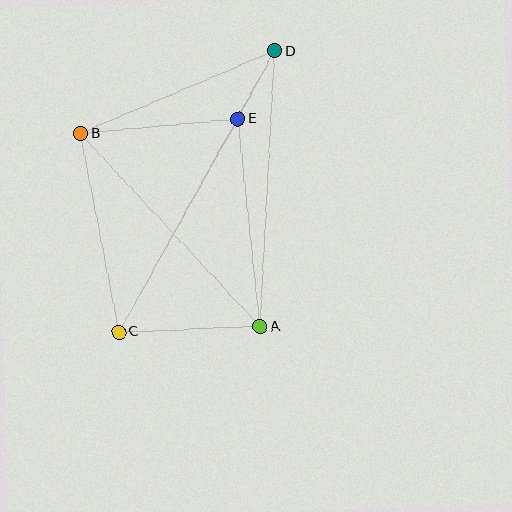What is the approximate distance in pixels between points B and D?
The distance between B and D is approximately 211 pixels.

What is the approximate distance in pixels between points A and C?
The distance between A and C is approximately 142 pixels.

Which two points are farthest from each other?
Points C and D are farthest from each other.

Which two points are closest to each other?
Points D and E are closest to each other.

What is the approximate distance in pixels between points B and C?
The distance between B and C is approximately 202 pixels.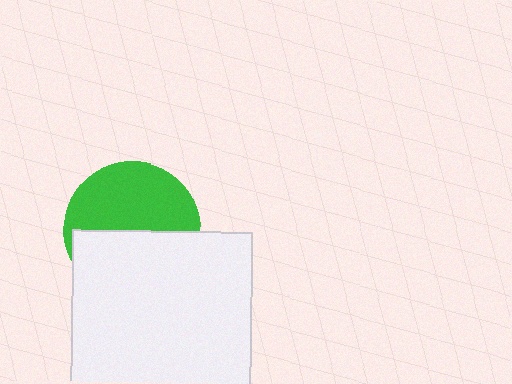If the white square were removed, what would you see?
You would see the complete green circle.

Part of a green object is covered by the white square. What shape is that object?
It is a circle.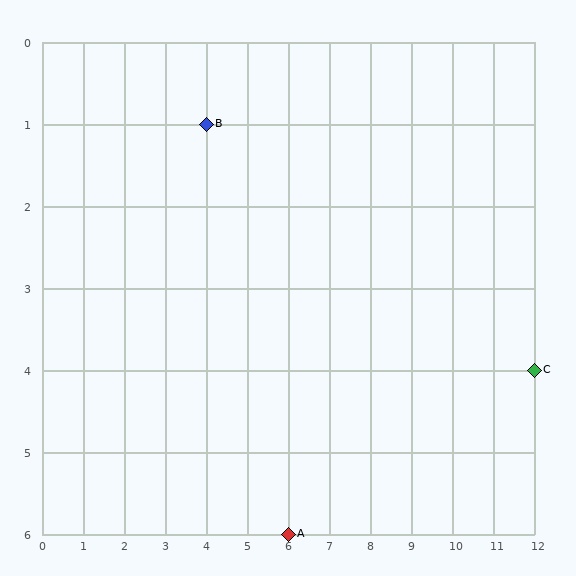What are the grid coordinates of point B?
Point B is at grid coordinates (4, 1).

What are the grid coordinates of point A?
Point A is at grid coordinates (6, 6).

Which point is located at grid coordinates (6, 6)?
Point A is at (6, 6).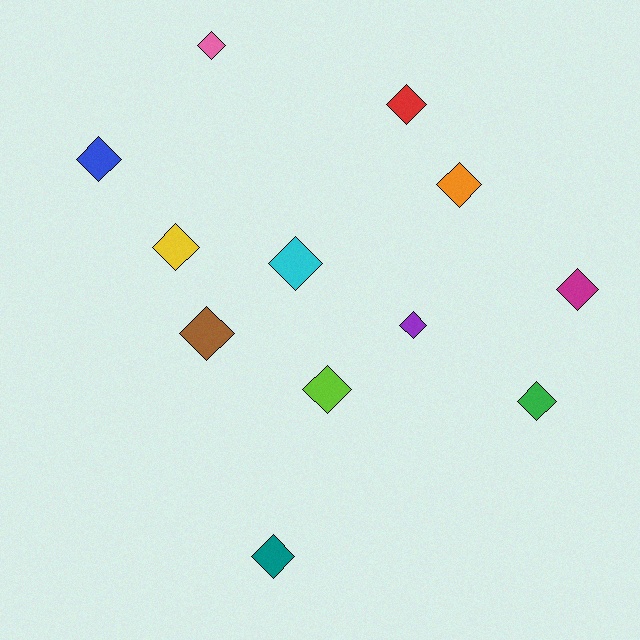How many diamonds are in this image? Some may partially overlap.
There are 12 diamonds.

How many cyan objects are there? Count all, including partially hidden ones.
There is 1 cyan object.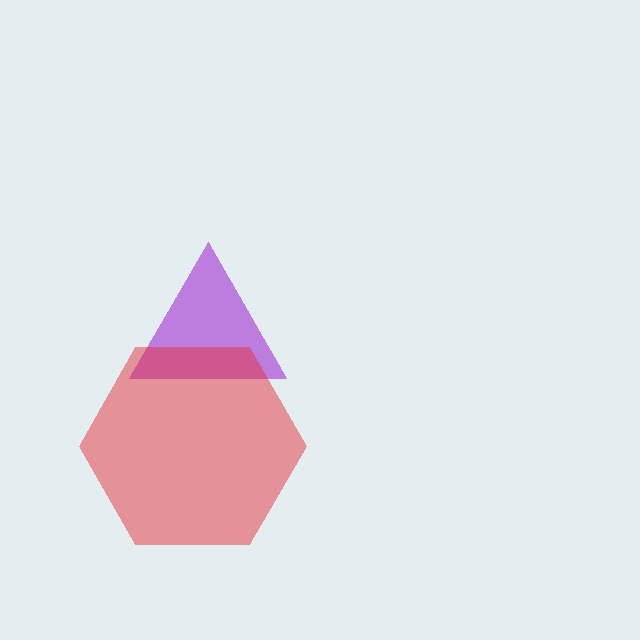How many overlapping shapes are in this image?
There are 2 overlapping shapes in the image.